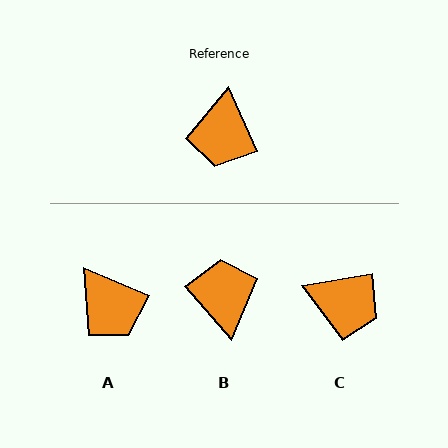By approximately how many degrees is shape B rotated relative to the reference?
Approximately 163 degrees clockwise.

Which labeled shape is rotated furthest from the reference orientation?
B, about 163 degrees away.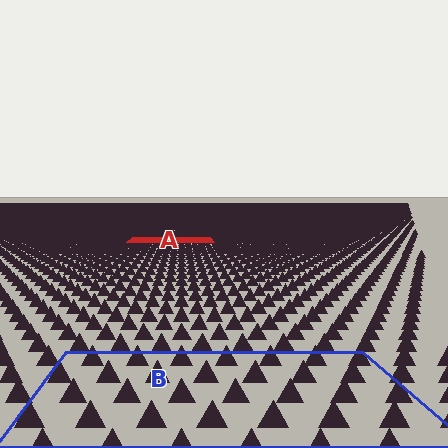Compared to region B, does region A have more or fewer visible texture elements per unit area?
Region A has more texture elements per unit area — they are packed more densely because it is farther away.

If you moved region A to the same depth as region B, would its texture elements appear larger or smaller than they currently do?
They would appear larger. At a closer depth, the same texture elements are projected at a bigger on-screen size.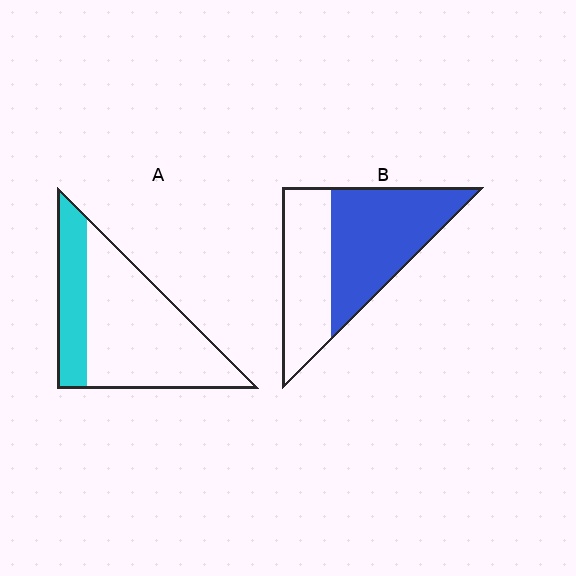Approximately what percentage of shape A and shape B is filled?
A is approximately 25% and B is approximately 55%.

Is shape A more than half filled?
No.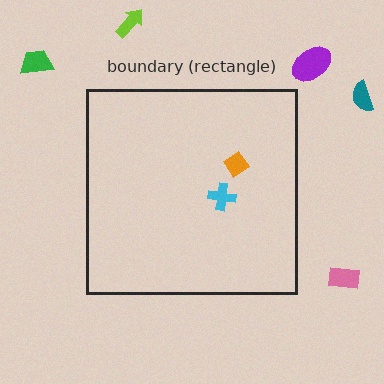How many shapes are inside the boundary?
2 inside, 5 outside.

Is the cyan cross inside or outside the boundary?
Inside.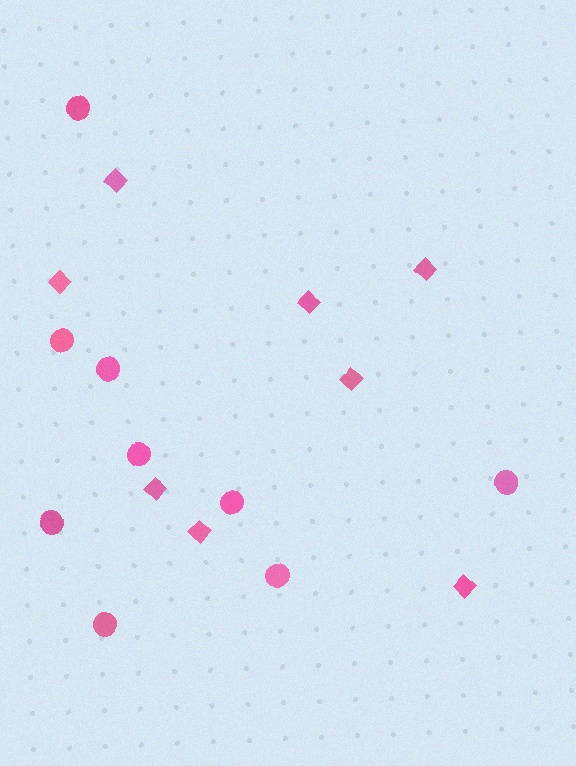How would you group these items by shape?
There are 2 groups: one group of circles (9) and one group of diamonds (8).